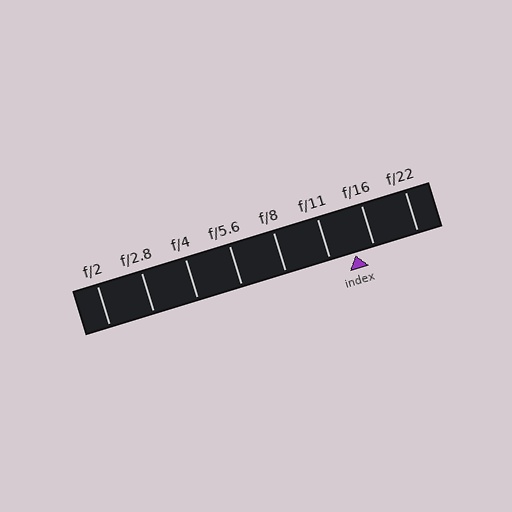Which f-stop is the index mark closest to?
The index mark is closest to f/16.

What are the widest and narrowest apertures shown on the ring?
The widest aperture shown is f/2 and the narrowest is f/22.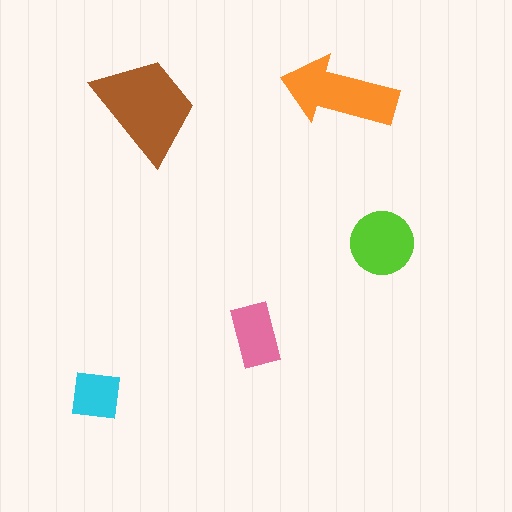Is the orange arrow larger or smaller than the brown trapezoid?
Smaller.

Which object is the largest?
The brown trapezoid.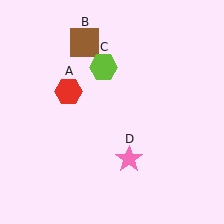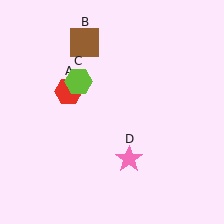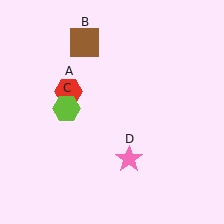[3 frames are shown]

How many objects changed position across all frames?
1 object changed position: lime hexagon (object C).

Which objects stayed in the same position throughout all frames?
Red hexagon (object A) and brown square (object B) and pink star (object D) remained stationary.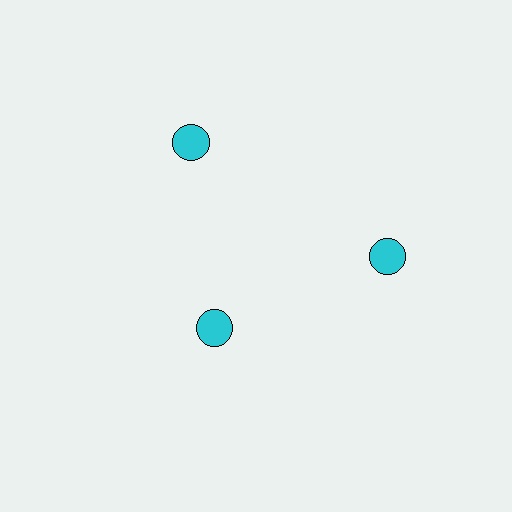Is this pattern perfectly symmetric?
No. The 3 cyan circles are arranged in a ring, but one element near the 7 o'clock position is pulled inward toward the center, breaking the 3-fold rotational symmetry.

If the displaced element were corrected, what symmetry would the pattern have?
It would have 3-fold rotational symmetry — the pattern would map onto itself every 120 degrees.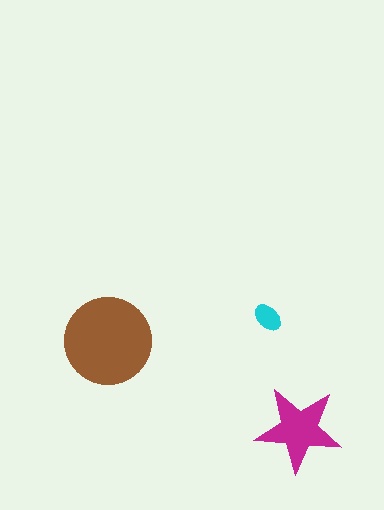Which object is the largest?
The brown circle.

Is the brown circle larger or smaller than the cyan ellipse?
Larger.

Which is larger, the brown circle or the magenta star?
The brown circle.